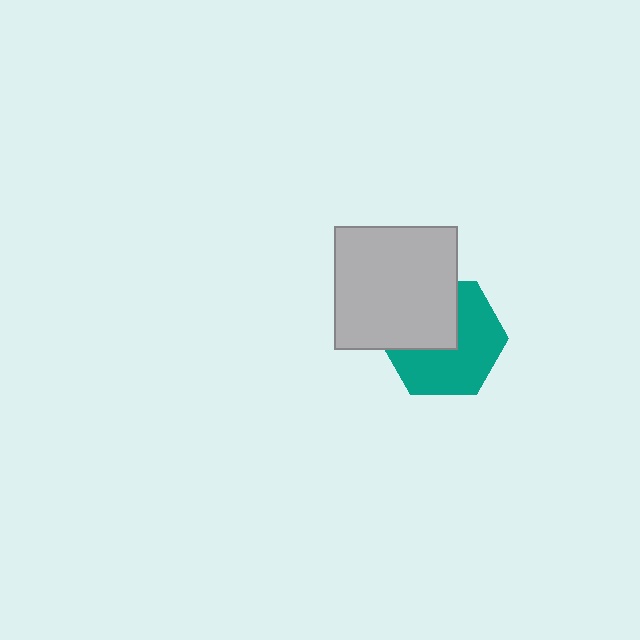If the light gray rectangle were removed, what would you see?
You would see the complete teal hexagon.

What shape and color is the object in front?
The object in front is a light gray rectangle.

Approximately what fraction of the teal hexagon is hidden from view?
Roughly 40% of the teal hexagon is hidden behind the light gray rectangle.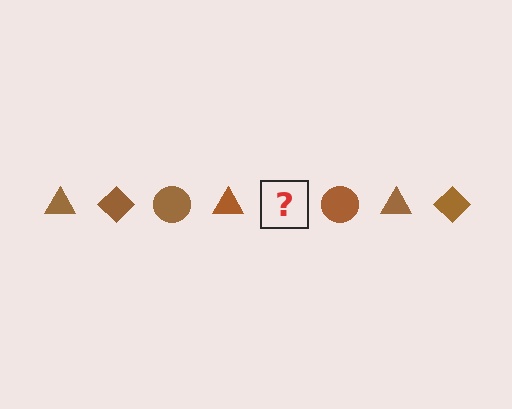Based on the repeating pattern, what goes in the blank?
The blank should be a brown diamond.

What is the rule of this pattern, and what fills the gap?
The rule is that the pattern cycles through triangle, diamond, circle shapes in brown. The gap should be filled with a brown diamond.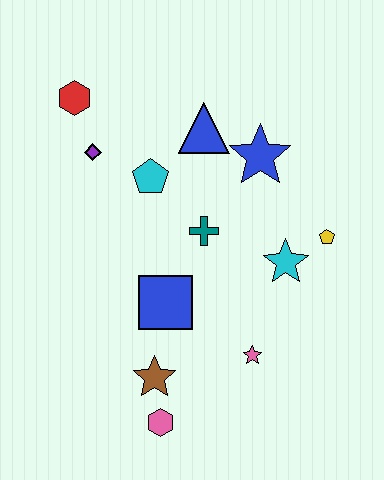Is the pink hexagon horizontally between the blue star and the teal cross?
No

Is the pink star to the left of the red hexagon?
No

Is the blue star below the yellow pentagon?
No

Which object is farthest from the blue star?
The pink hexagon is farthest from the blue star.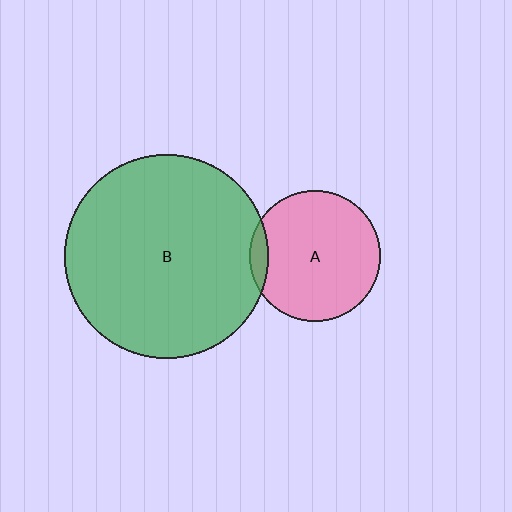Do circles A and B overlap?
Yes.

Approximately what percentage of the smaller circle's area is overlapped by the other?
Approximately 5%.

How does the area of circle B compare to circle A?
Approximately 2.4 times.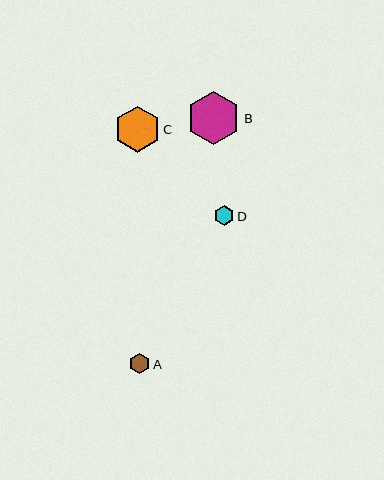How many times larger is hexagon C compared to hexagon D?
Hexagon C is approximately 2.3 times the size of hexagon D.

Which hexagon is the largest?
Hexagon B is the largest with a size of approximately 53 pixels.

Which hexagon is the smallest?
Hexagon D is the smallest with a size of approximately 20 pixels.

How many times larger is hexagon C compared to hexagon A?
Hexagon C is approximately 2.3 times the size of hexagon A.